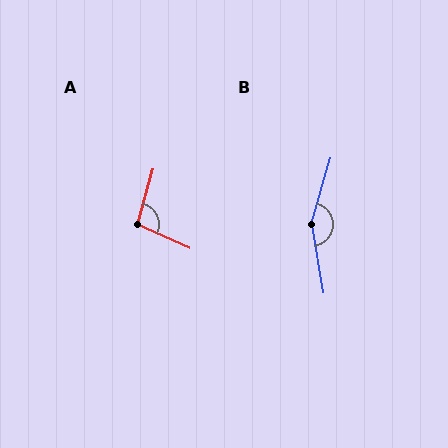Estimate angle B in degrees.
Approximately 155 degrees.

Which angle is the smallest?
A, at approximately 99 degrees.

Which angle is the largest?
B, at approximately 155 degrees.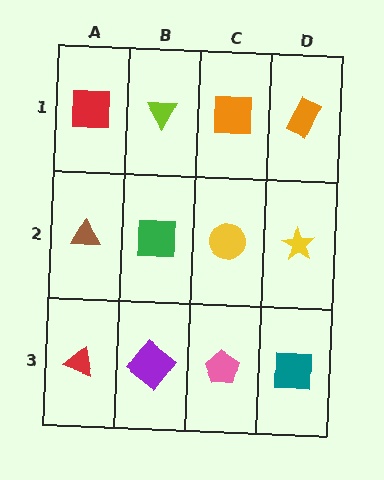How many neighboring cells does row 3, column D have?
2.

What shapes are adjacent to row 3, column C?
A yellow circle (row 2, column C), a purple diamond (row 3, column B), a teal square (row 3, column D).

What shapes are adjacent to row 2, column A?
A red square (row 1, column A), a red triangle (row 3, column A), a green square (row 2, column B).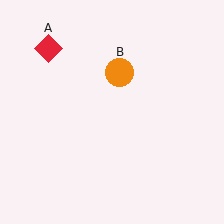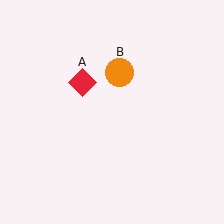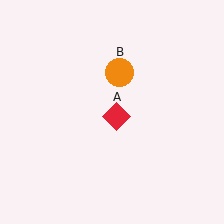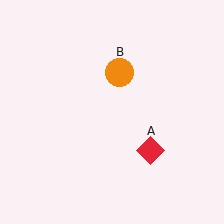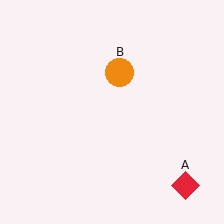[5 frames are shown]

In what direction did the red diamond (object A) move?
The red diamond (object A) moved down and to the right.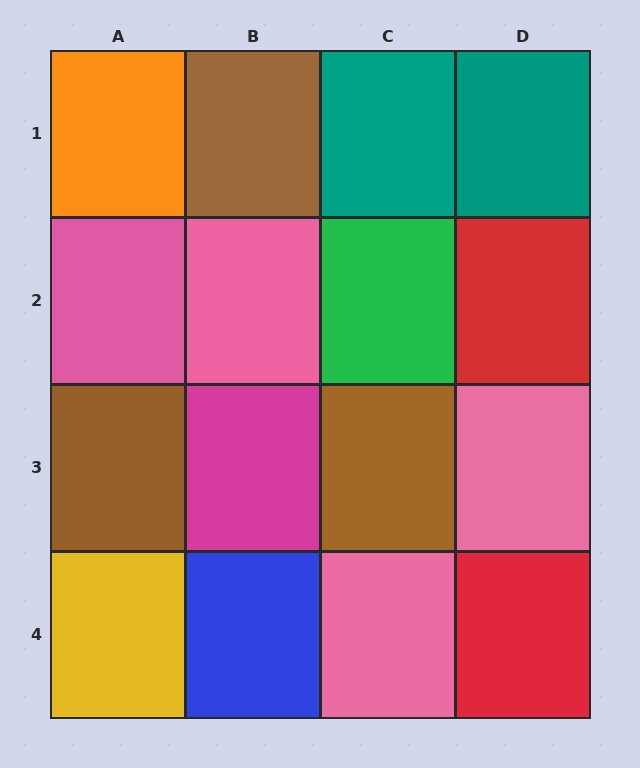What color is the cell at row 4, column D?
Red.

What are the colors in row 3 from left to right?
Brown, magenta, brown, pink.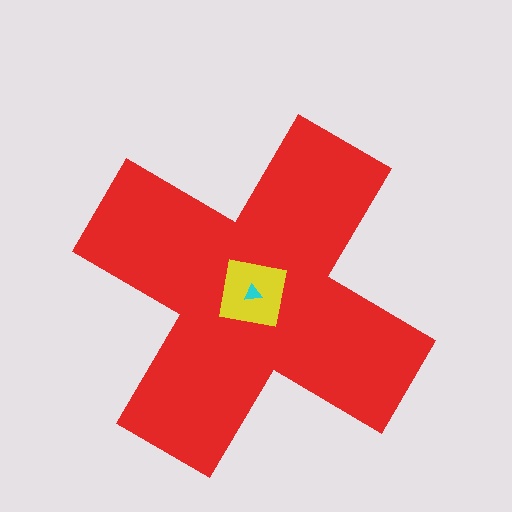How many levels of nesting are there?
3.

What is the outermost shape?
The red cross.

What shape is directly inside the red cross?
The yellow square.